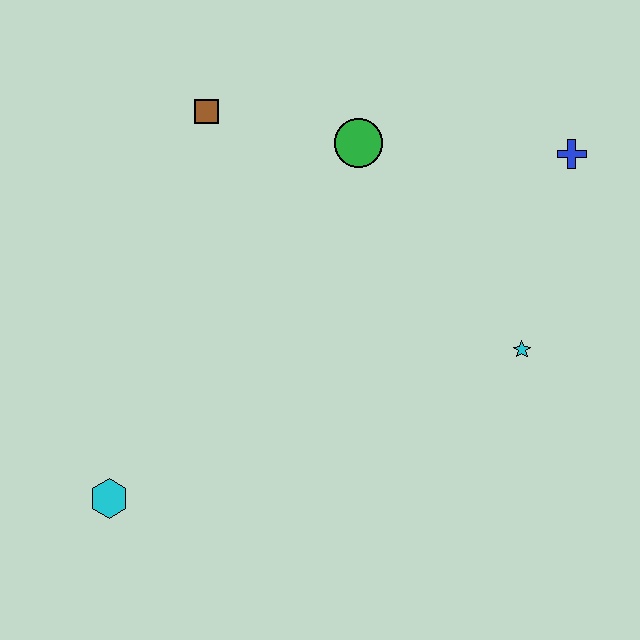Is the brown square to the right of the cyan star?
No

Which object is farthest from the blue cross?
The cyan hexagon is farthest from the blue cross.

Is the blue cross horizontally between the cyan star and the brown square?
No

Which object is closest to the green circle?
The brown square is closest to the green circle.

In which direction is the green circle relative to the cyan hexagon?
The green circle is above the cyan hexagon.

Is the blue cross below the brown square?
Yes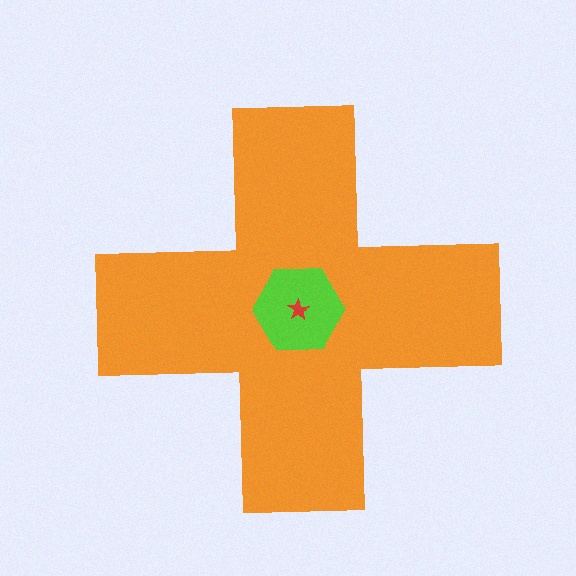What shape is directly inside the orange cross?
The lime hexagon.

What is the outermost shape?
The orange cross.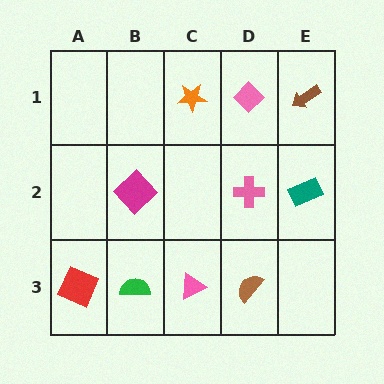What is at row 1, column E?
A brown arrow.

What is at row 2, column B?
A magenta diamond.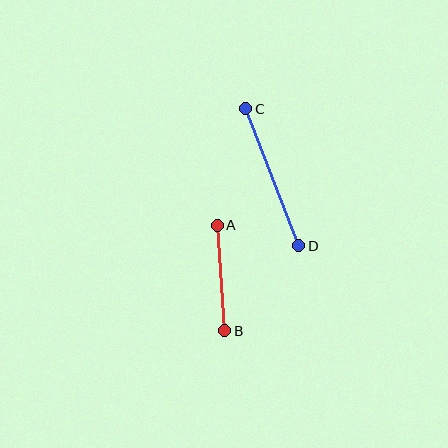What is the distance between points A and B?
The distance is approximately 106 pixels.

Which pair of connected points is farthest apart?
Points C and D are farthest apart.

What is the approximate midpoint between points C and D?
The midpoint is at approximately (272, 177) pixels.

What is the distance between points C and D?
The distance is approximately 147 pixels.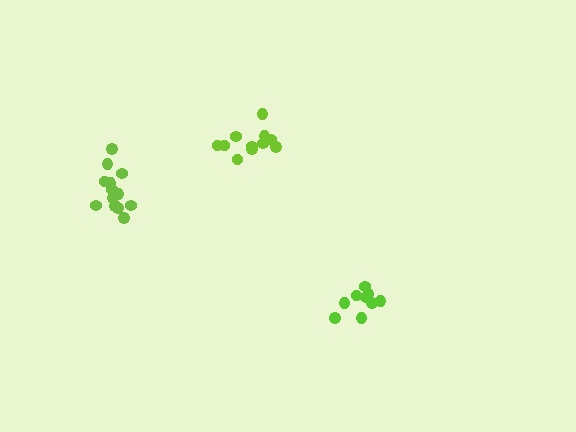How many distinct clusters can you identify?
There are 3 distinct clusters.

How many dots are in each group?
Group 1: 13 dots, Group 2: 11 dots, Group 3: 9 dots (33 total).